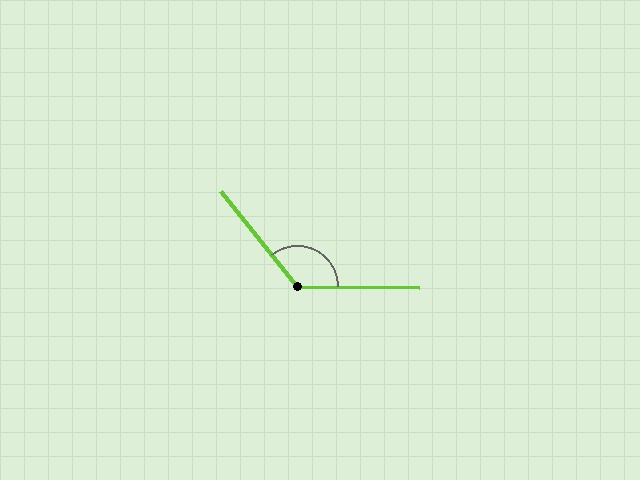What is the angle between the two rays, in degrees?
Approximately 129 degrees.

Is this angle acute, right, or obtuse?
It is obtuse.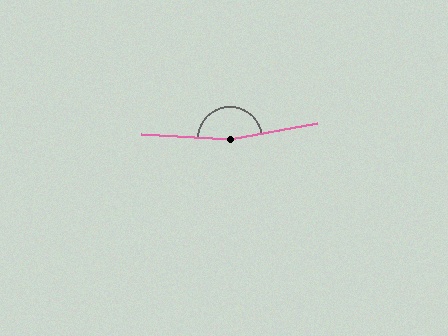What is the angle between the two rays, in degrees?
Approximately 167 degrees.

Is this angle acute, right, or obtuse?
It is obtuse.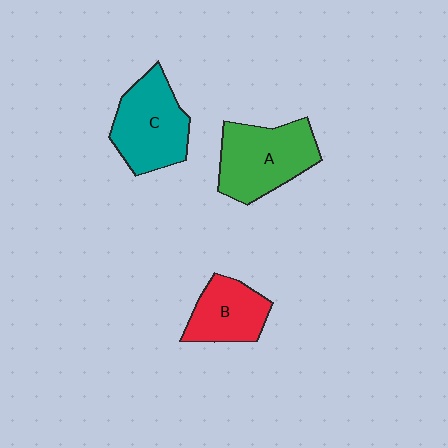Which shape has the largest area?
Shape A (green).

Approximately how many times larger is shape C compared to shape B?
Approximately 1.4 times.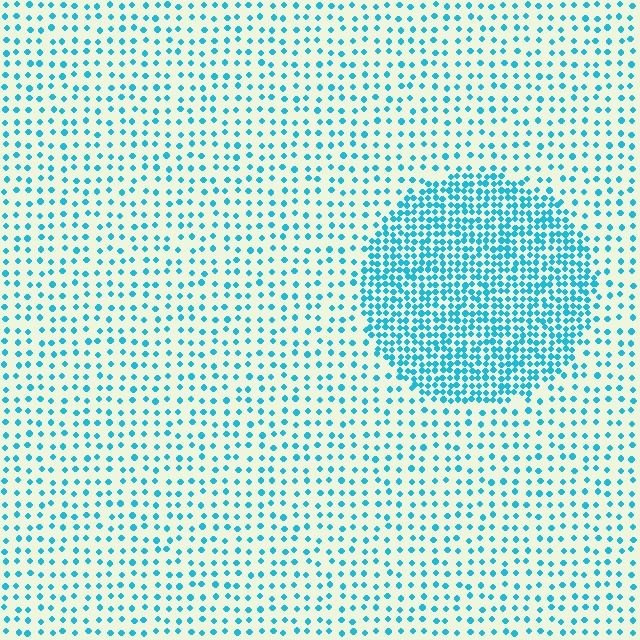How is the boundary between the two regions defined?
The boundary is defined by a change in element density (approximately 2.6x ratio). All elements are the same color, size, and shape.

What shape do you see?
I see a circle.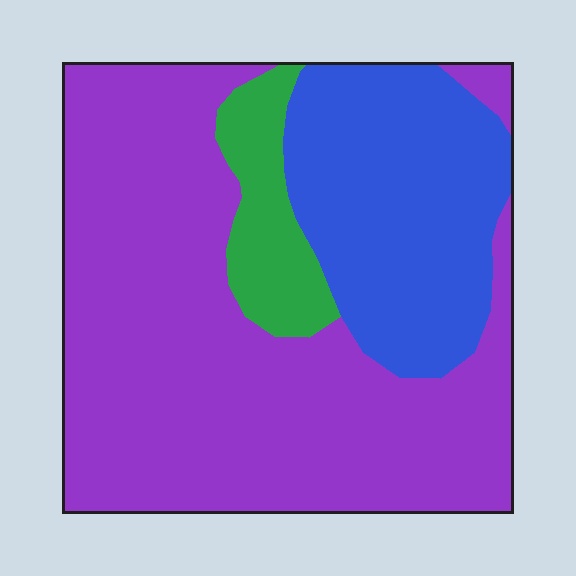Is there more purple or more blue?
Purple.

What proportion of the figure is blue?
Blue covers around 25% of the figure.